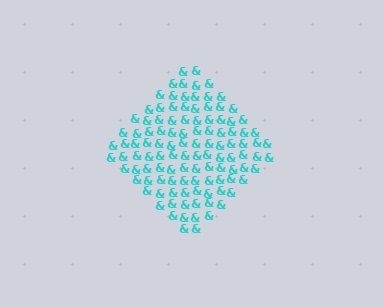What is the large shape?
The large shape is a diamond.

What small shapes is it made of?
It is made of small ampersands.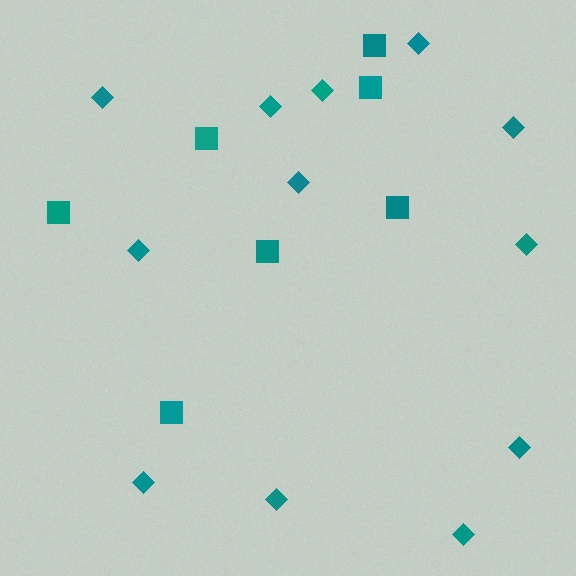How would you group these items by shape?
There are 2 groups: one group of squares (7) and one group of diamonds (12).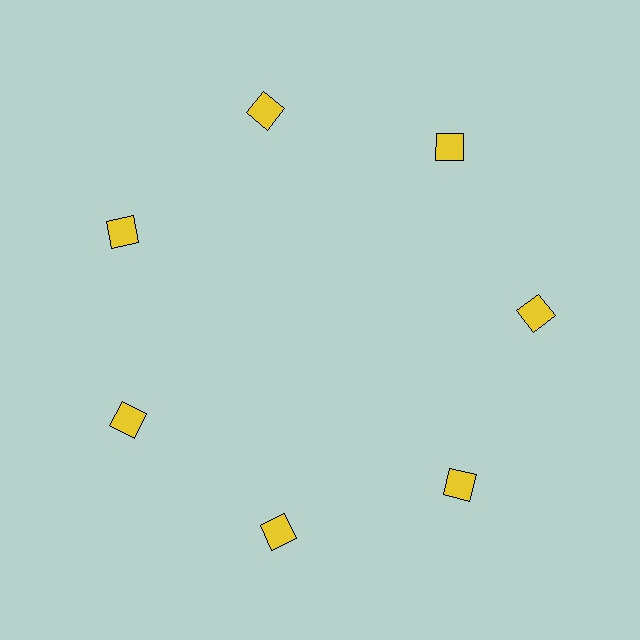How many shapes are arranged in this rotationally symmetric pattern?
There are 7 shapes, arranged in 7 groups of 1.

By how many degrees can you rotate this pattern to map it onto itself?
The pattern maps onto itself every 51 degrees of rotation.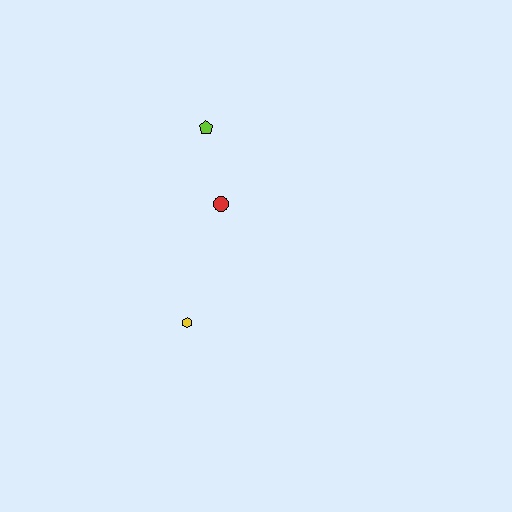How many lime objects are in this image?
There is 1 lime object.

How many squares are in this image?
There are no squares.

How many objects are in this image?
There are 3 objects.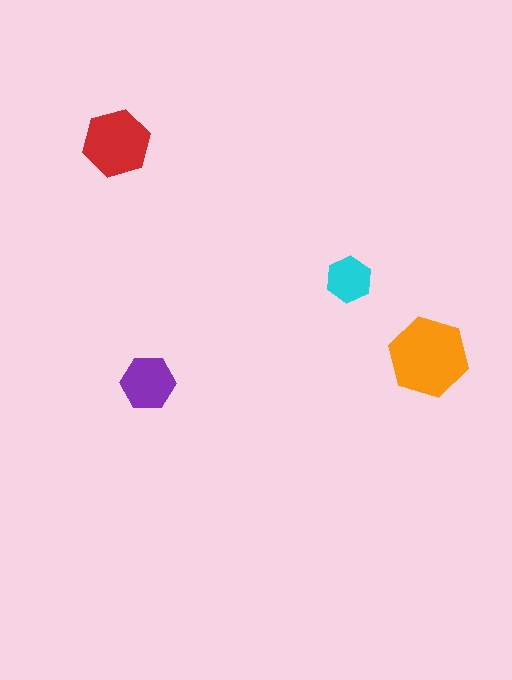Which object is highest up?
The red hexagon is topmost.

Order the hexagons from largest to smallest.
the orange one, the red one, the purple one, the cyan one.